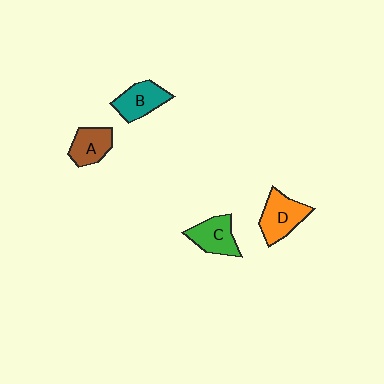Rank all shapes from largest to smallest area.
From largest to smallest: D (orange), C (green), B (teal), A (brown).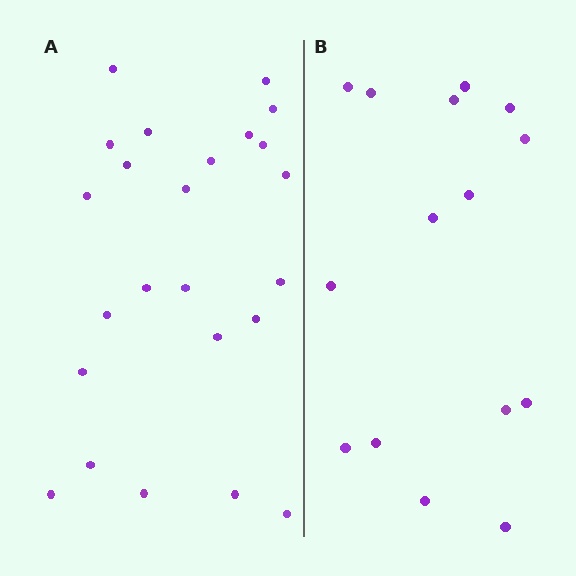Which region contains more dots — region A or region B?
Region A (the left region) has more dots.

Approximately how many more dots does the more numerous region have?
Region A has roughly 8 or so more dots than region B.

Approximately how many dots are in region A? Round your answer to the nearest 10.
About 20 dots. (The exact count is 24, which rounds to 20.)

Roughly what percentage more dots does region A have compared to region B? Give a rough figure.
About 60% more.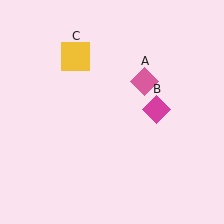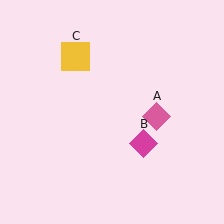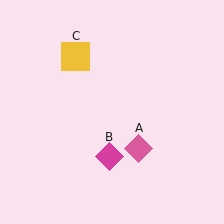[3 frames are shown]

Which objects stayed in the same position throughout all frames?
Yellow square (object C) remained stationary.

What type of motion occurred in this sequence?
The pink diamond (object A), magenta diamond (object B) rotated clockwise around the center of the scene.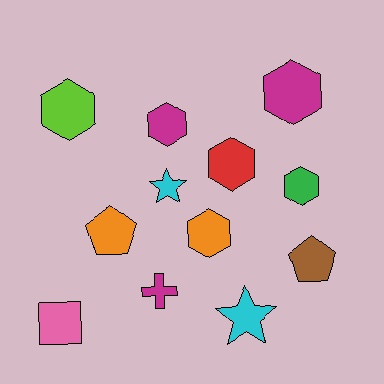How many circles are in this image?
There are no circles.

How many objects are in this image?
There are 12 objects.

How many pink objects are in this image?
There is 1 pink object.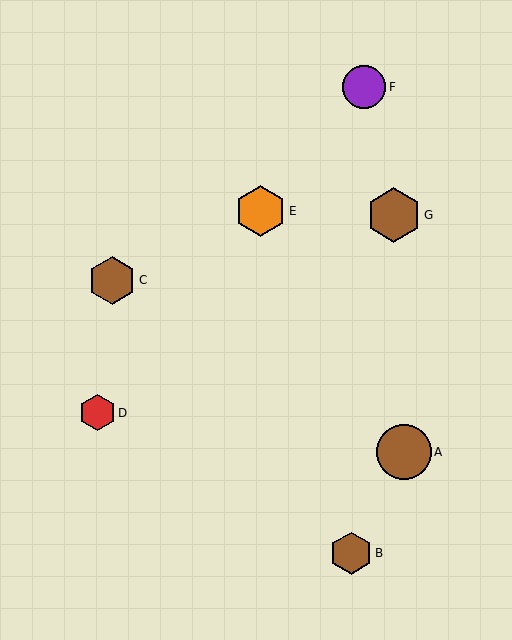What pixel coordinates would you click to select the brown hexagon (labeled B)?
Click at (351, 553) to select the brown hexagon B.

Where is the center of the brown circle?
The center of the brown circle is at (404, 452).